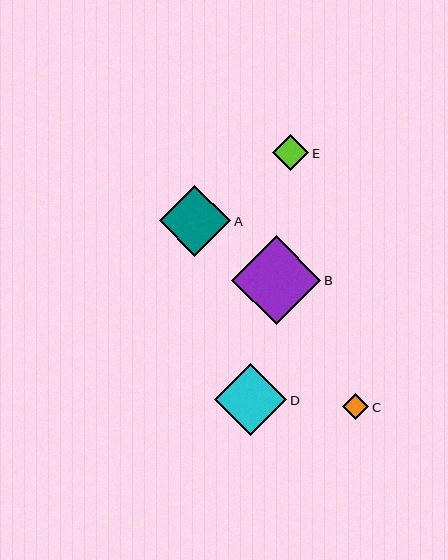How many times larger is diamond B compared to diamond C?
Diamond B is approximately 3.5 times the size of diamond C.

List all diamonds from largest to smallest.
From largest to smallest: B, D, A, E, C.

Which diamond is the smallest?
Diamond C is the smallest with a size of approximately 26 pixels.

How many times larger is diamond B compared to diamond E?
Diamond B is approximately 2.5 times the size of diamond E.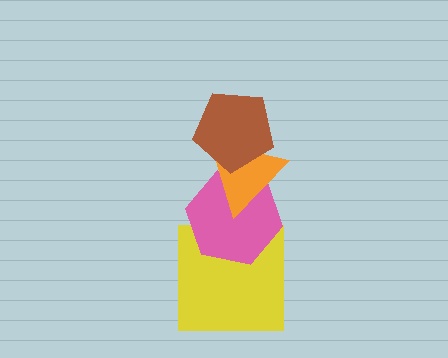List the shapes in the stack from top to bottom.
From top to bottom: the brown pentagon, the orange triangle, the pink hexagon, the yellow square.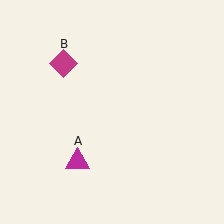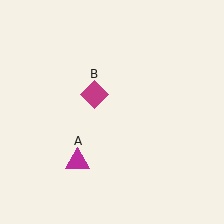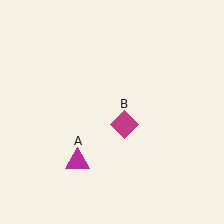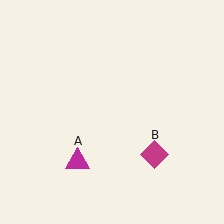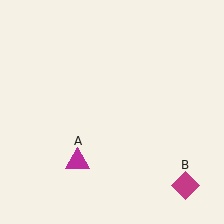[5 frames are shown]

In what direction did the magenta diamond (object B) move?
The magenta diamond (object B) moved down and to the right.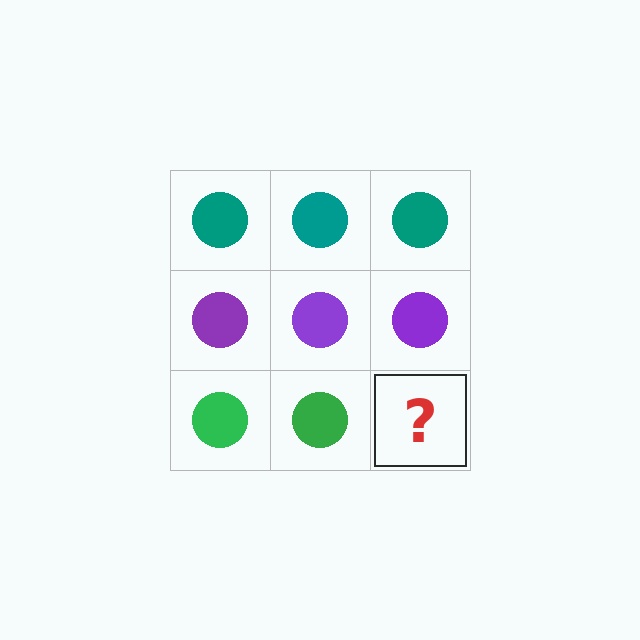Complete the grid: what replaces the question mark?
The question mark should be replaced with a green circle.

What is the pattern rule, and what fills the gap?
The rule is that each row has a consistent color. The gap should be filled with a green circle.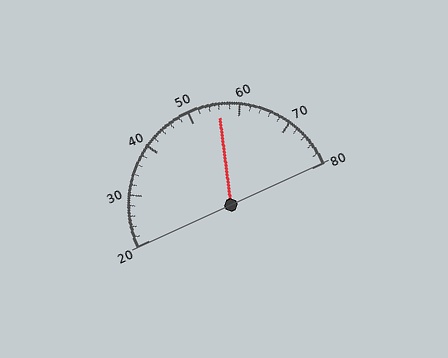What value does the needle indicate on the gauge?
The needle indicates approximately 56.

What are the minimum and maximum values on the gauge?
The gauge ranges from 20 to 80.